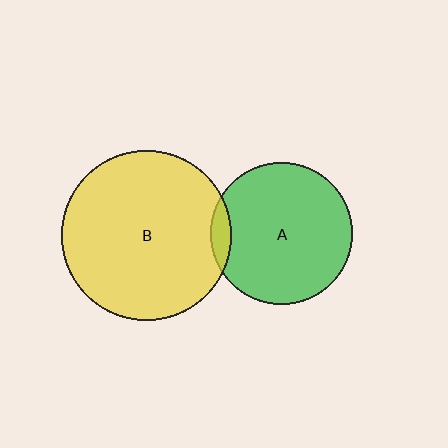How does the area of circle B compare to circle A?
Approximately 1.4 times.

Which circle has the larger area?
Circle B (yellow).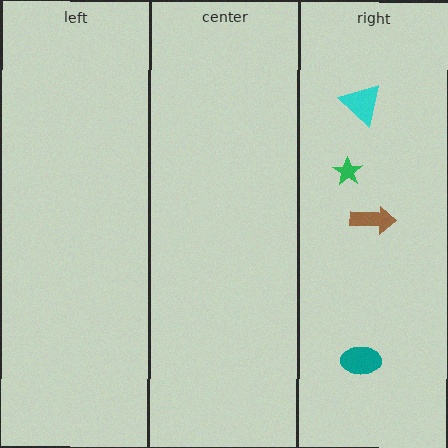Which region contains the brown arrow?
The right region.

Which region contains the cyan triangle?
The right region.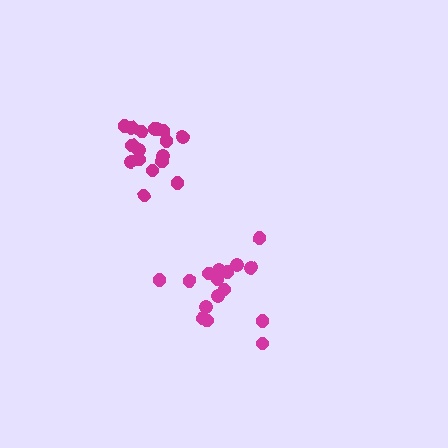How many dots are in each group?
Group 1: 16 dots, Group 2: 17 dots (33 total).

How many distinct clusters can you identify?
There are 2 distinct clusters.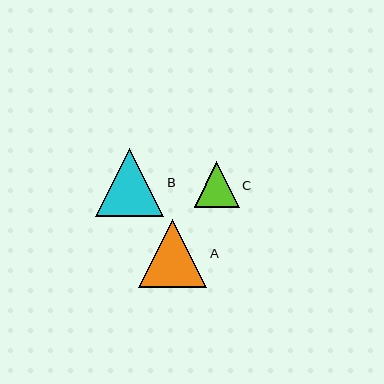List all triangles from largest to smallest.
From largest to smallest: B, A, C.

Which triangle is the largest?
Triangle B is the largest with a size of approximately 68 pixels.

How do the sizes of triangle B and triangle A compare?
Triangle B and triangle A are approximately the same size.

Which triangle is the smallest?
Triangle C is the smallest with a size of approximately 45 pixels.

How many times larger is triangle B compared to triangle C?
Triangle B is approximately 1.5 times the size of triangle C.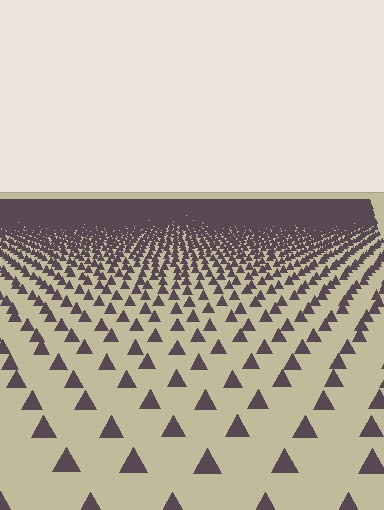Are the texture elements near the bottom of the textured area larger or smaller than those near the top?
Larger. Near the bottom, elements are closer to the viewer and appear at a bigger on-screen size.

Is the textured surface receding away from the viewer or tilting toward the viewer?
The surface is receding away from the viewer. Texture elements get smaller and denser toward the top.